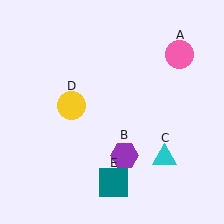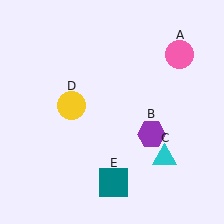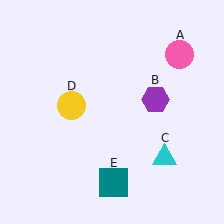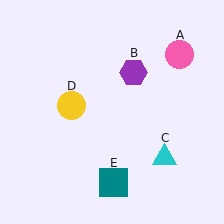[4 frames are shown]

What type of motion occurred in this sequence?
The purple hexagon (object B) rotated counterclockwise around the center of the scene.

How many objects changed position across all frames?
1 object changed position: purple hexagon (object B).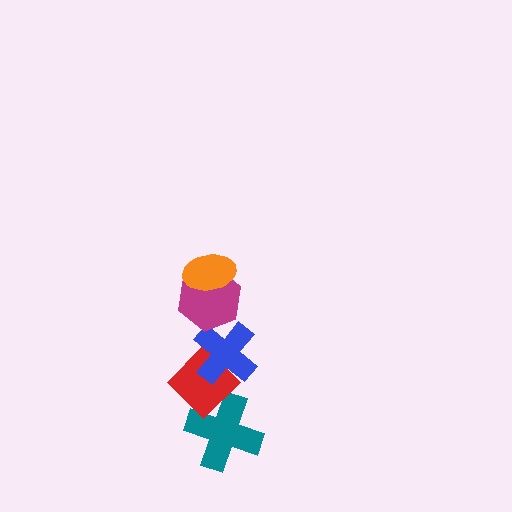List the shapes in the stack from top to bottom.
From top to bottom: the orange ellipse, the magenta hexagon, the blue cross, the red diamond, the teal cross.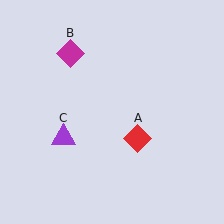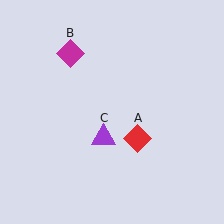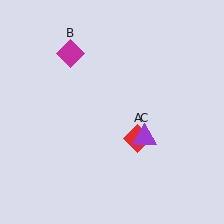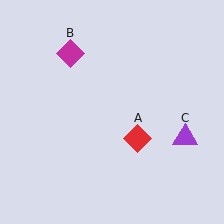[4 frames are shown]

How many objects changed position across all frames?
1 object changed position: purple triangle (object C).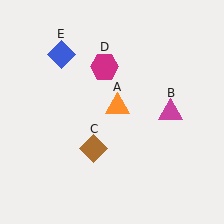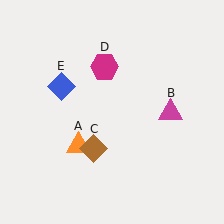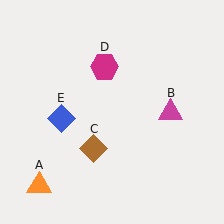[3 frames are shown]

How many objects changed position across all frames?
2 objects changed position: orange triangle (object A), blue diamond (object E).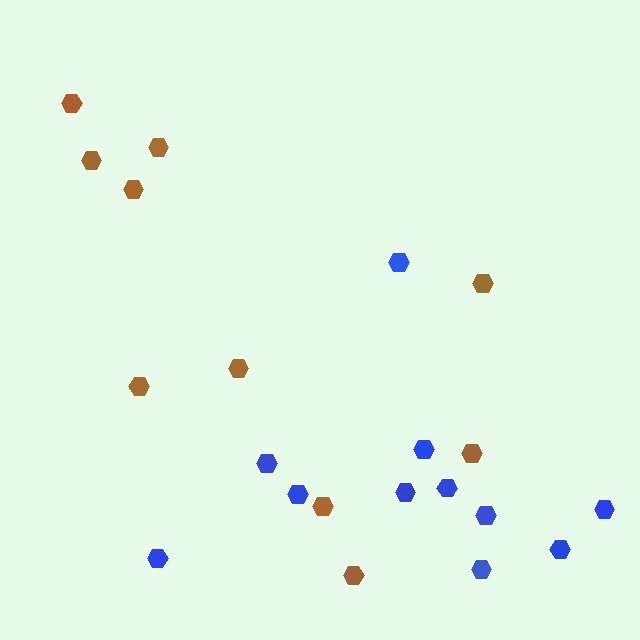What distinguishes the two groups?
There are 2 groups: one group of blue hexagons (11) and one group of brown hexagons (10).